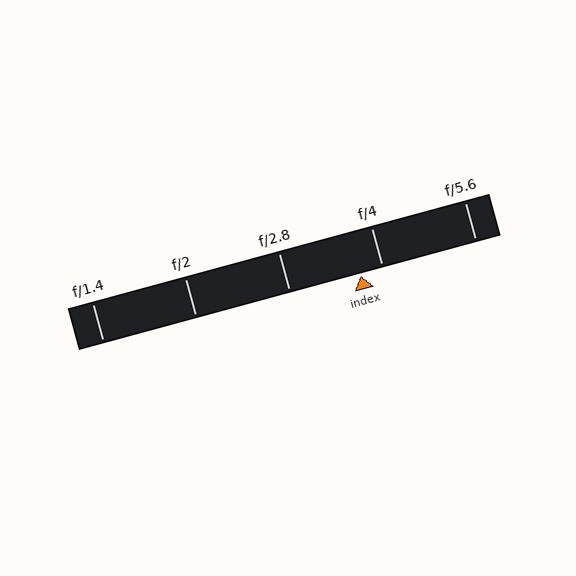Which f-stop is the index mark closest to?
The index mark is closest to f/4.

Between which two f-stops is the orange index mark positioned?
The index mark is between f/2.8 and f/4.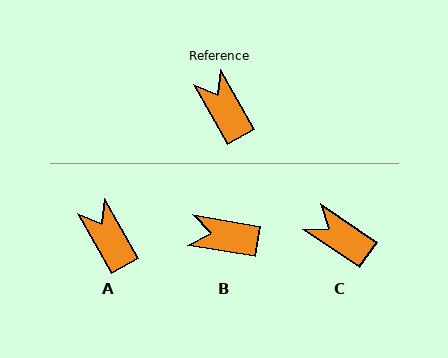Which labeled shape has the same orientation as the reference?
A.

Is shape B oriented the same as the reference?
No, it is off by about 52 degrees.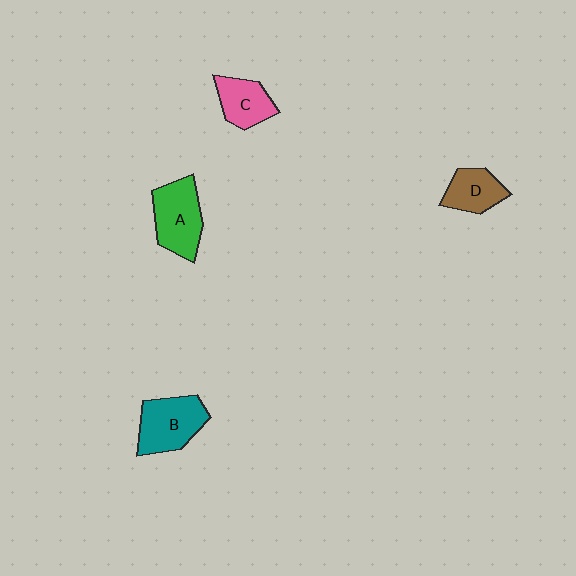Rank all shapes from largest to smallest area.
From largest to smallest: B (teal), A (green), C (pink), D (brown).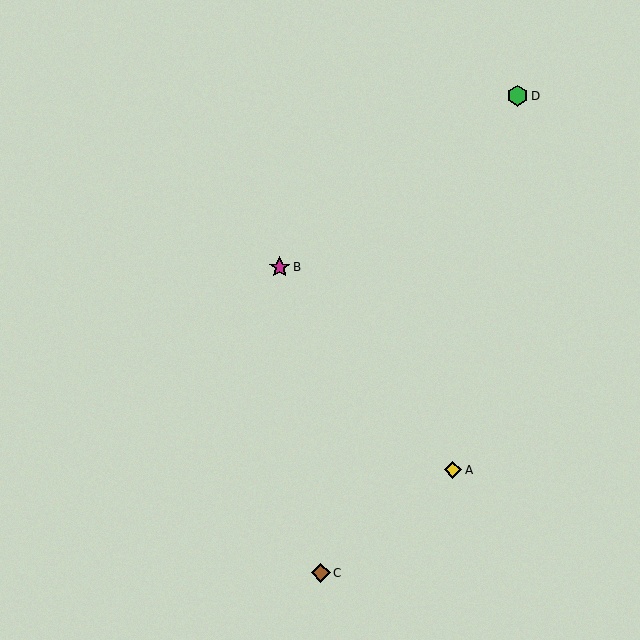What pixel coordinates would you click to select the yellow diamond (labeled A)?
Click at (453, 470) to select the yellow diamond A.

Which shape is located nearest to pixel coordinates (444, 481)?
The yellow diamond (labeled A) at (453, 470) is nearest to that location.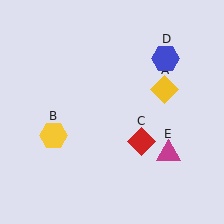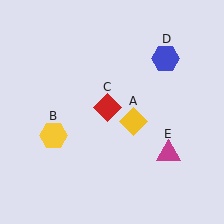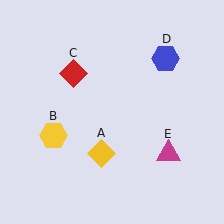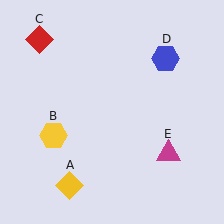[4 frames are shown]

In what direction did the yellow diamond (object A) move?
The yellow diamond (object A) moved down and to the left.